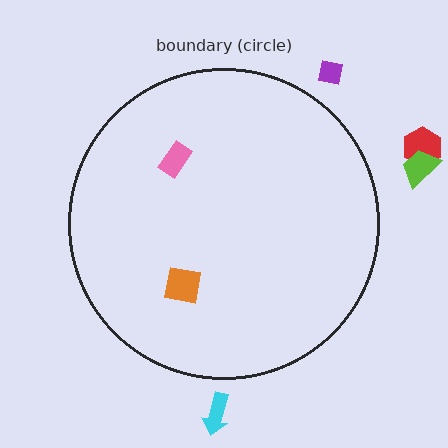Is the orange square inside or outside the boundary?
Inside.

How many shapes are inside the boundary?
2 inside, 4 outside.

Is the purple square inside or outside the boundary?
Outside.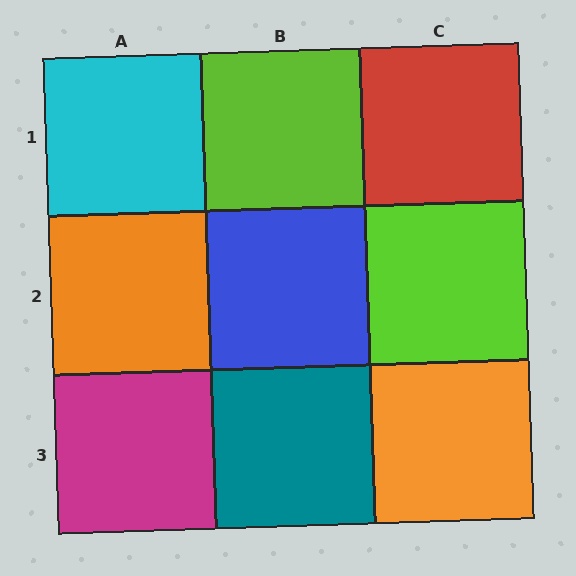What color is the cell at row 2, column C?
Lime.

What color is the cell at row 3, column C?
Orange.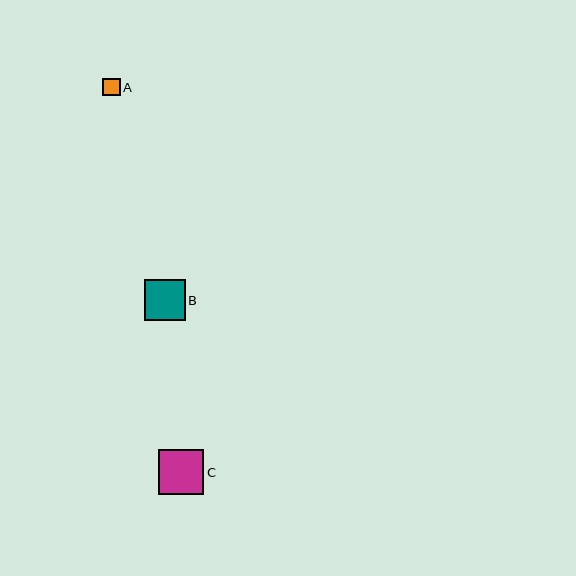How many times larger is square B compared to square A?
Square B is approximately 2.3 times the size of square A.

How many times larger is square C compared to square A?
Square C is approximately 2.6 times the size of square A.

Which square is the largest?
Square C is the largest with a size of approximately 45 pixels.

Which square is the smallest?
Square A is the smallest with a size of approximately 17 pixels.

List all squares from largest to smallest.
From largest to smallest: C, B, A.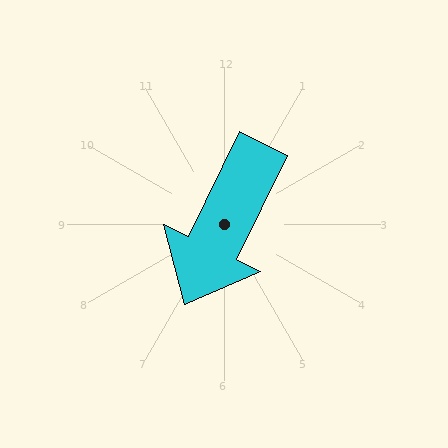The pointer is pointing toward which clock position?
Roughly 7 o'clock.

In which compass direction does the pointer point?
Southwest.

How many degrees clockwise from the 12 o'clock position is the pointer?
Approximately 206 degrees.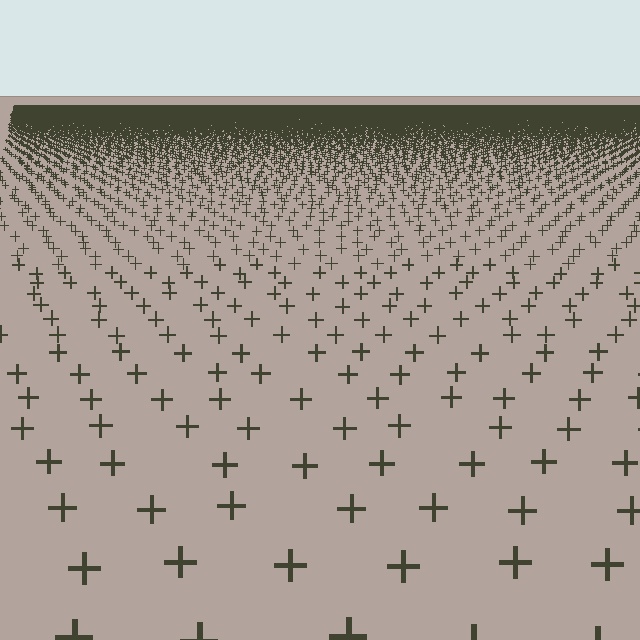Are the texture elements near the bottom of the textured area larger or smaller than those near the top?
Larger. Near the bottom, elements are closer to the viewer and appear at a bigger on-screen size.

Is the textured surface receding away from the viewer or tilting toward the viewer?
The surface is receding away from the viewer. Texture elements get smaller and denser toward the top.